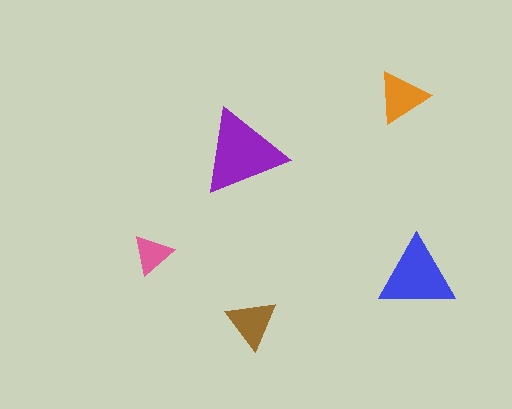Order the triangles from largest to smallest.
the purple one, the blue one, the orange one, the brown one, the pink one.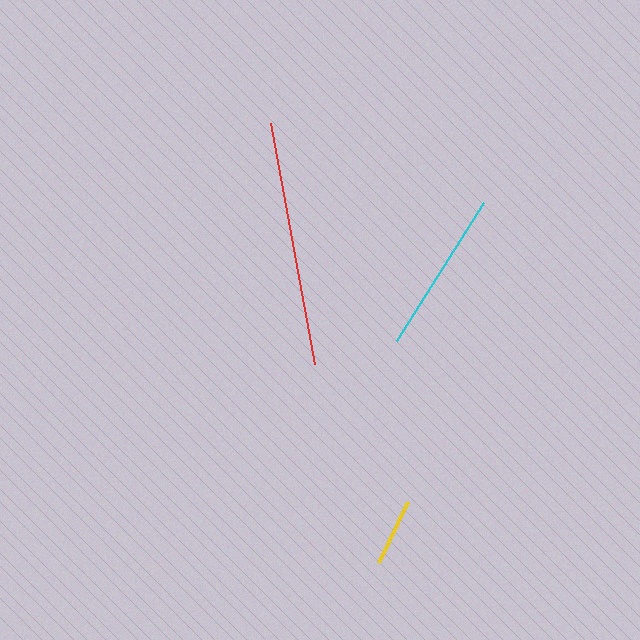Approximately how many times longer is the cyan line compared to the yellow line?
The cyan line is approximately 2.4 times the length of the yellow line.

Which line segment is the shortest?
The yellow line is the shortest at approximately 67 pixels.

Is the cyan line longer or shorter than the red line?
The red line is longer than the cyan line.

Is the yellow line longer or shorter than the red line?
The red line is longer than the yellow line.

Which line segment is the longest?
The red line is the longest at approximately 245 pixels.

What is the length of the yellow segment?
The yellow segment is approximately 67 pixels long.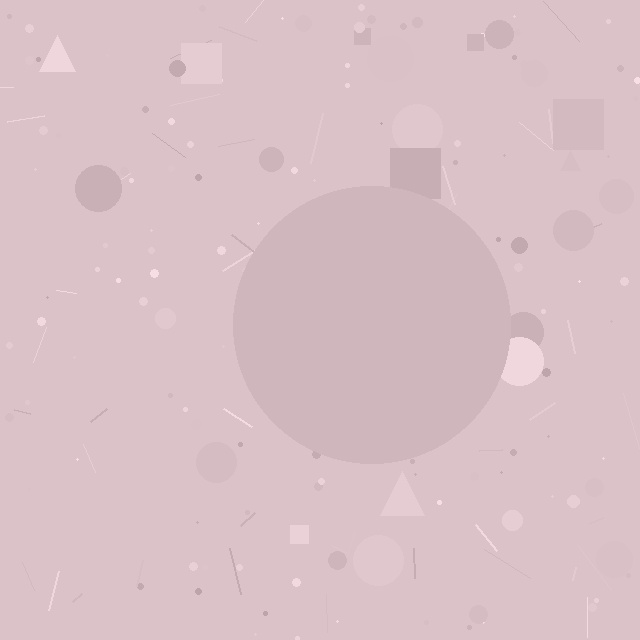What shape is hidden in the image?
A circle is hidden in the image.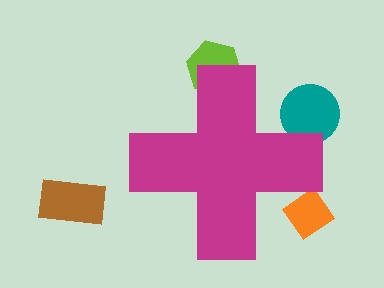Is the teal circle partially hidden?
Yes, the teal circle is partially hidden behind the magenta cross.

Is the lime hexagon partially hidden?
Yes, the lime hexagon is partially hidden behind the magenta cross.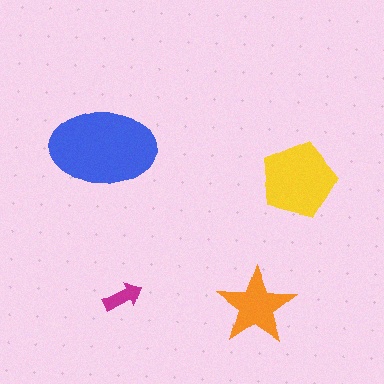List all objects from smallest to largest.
The magenta arrow, the orange star, the yellow pentagon, the blue ellipse.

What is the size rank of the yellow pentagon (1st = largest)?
2nd.